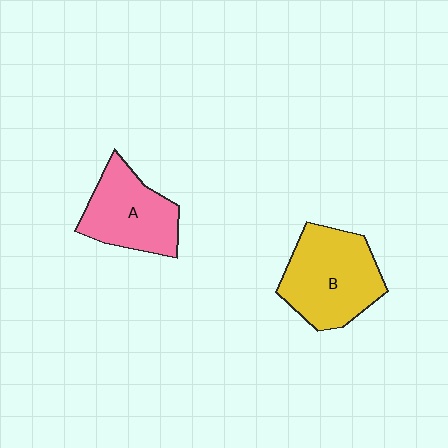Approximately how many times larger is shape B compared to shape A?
Approximately 1.2 times.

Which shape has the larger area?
Shape B (yellow).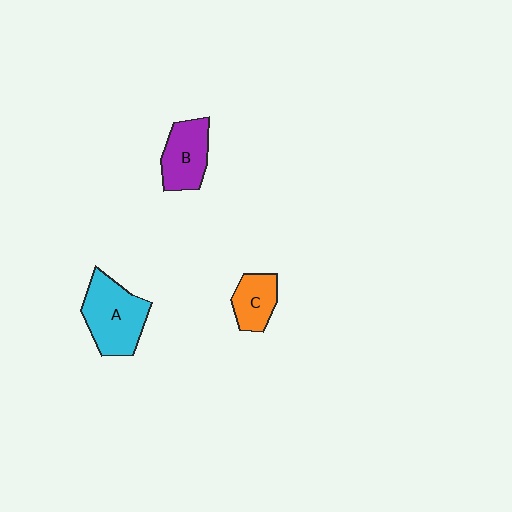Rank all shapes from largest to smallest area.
From largest to smallest: A (cyan), B (purple), C (orange).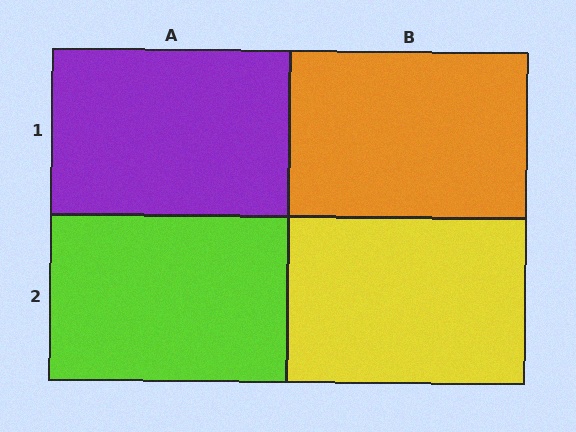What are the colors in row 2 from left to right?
Lime, yellow.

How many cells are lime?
1 cell is lime.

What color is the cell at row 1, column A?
Purple.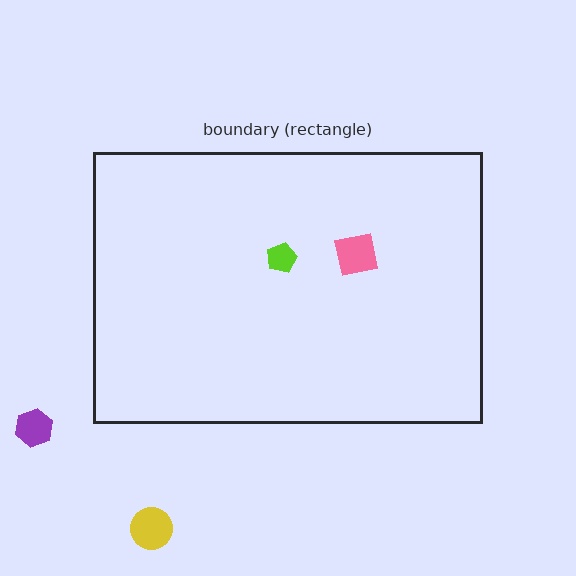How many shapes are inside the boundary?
2 inside, 2 outside.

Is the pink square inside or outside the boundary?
Inside.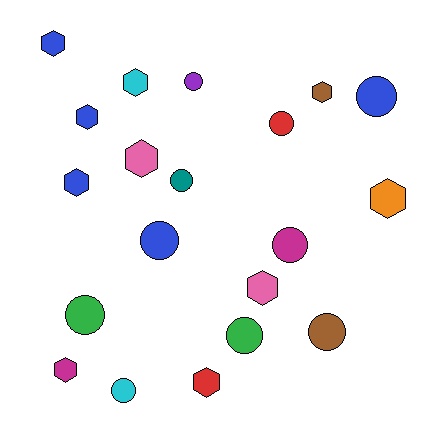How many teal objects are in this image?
There is 1 teal object.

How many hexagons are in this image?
There are 10 hexagons.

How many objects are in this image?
There are 20 objects.